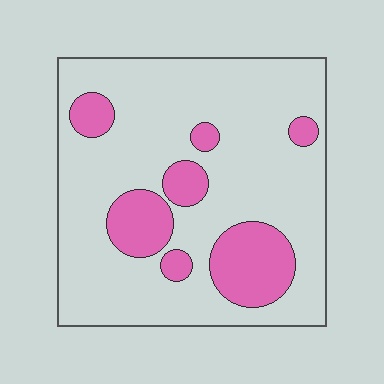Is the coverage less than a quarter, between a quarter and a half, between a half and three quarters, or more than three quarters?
Less than a quarter.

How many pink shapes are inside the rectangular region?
7.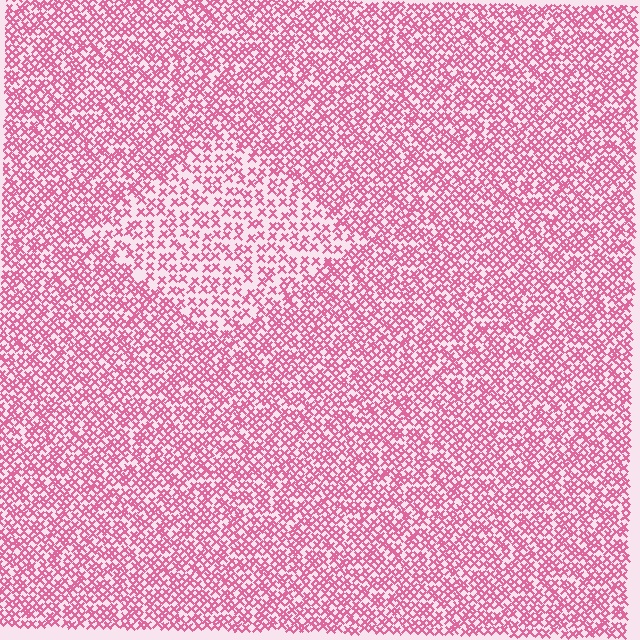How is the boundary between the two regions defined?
The boundary is defined by a change in element density (approximately 1.8x ratio). All elements are the same color, size, and shape.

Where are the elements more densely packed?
The elements are more densely packed outside the diamond boundary.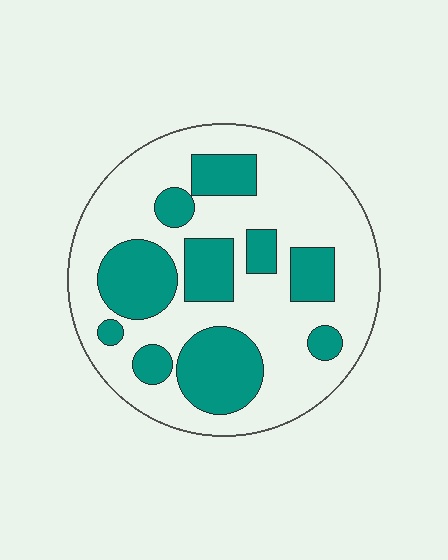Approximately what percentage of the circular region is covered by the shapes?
Approximately 35%.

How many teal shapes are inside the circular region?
10.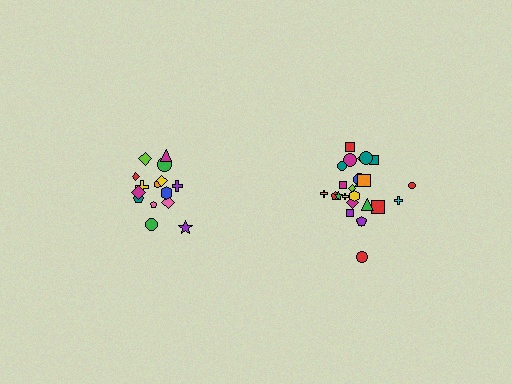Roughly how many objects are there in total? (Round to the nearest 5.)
Roughly 40 objects in total.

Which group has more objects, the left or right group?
The right group.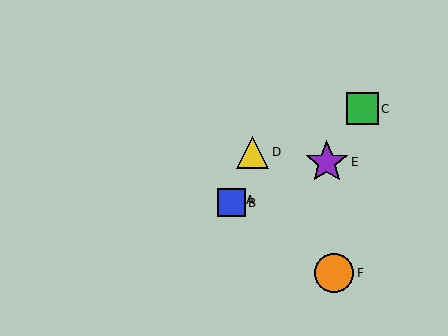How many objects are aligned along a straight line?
3 objects (A, B, D) are aligned along a straight line.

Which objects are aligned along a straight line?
Objects A, B, D are aligned along a straight line.